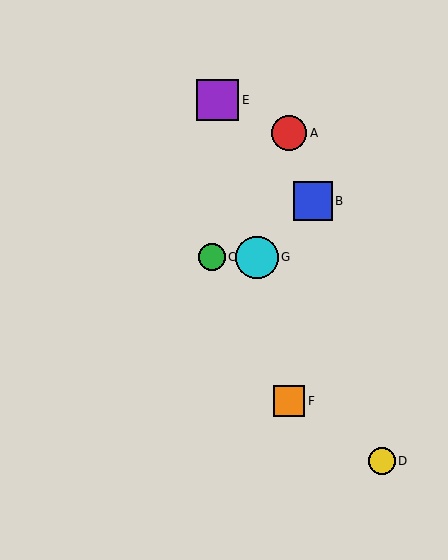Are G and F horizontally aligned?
No, G is at y≈257 and F is at y≈401.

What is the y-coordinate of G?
Object G is at y≈257.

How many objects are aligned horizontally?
2 objects (C, G) are aligned horizontally.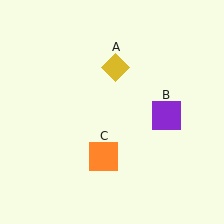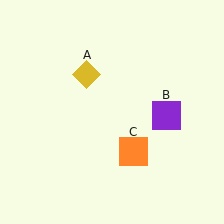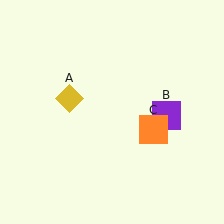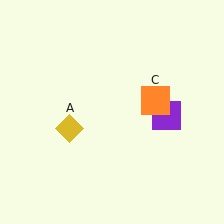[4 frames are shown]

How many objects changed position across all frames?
2 objects changed position: yellow diamond (object A), orange square (object C).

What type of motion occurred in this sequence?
The yellow diamond (object A), orange square (object C) rotated counterclockwise around the center of the scene.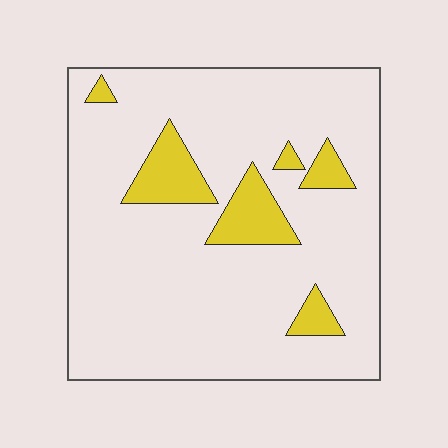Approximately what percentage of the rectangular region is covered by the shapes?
Approximately 15%.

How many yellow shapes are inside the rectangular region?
6.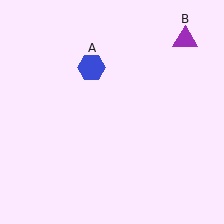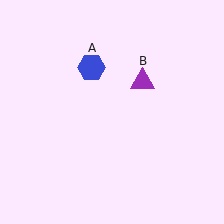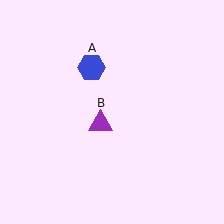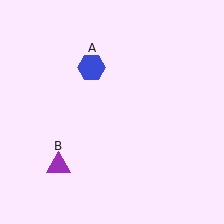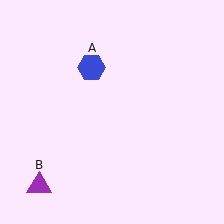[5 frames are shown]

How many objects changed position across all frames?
1 object changed position: purple triangle (object B).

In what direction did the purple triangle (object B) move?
The purple triangle (object B) moved down and to the left.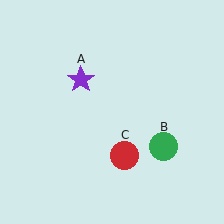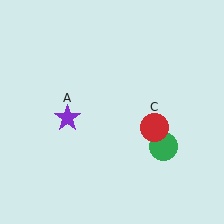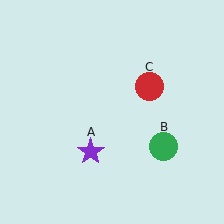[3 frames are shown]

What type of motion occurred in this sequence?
The purple star (object A), red circle (object C) rotated counterclockwise around the center of the scene.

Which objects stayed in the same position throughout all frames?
Green circle (object B) remained stationary.